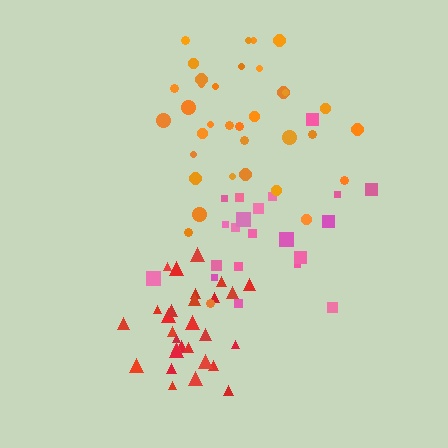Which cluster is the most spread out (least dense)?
Orange.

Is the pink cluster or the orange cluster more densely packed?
Pink.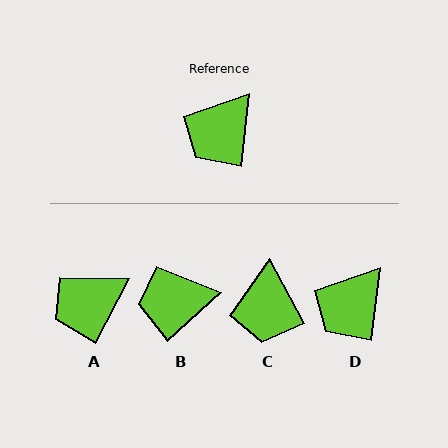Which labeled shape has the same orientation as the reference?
D.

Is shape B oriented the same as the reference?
No, it is off by about 41 degrees.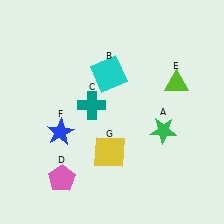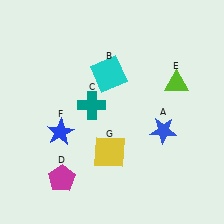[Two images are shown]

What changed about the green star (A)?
In Image 1, A is green. In Image 2, it changed to blue.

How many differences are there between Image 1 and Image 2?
There are 2 differences between the two images.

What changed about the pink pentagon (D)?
In Image 1, D is pink. In Image 2, it changed to magenta.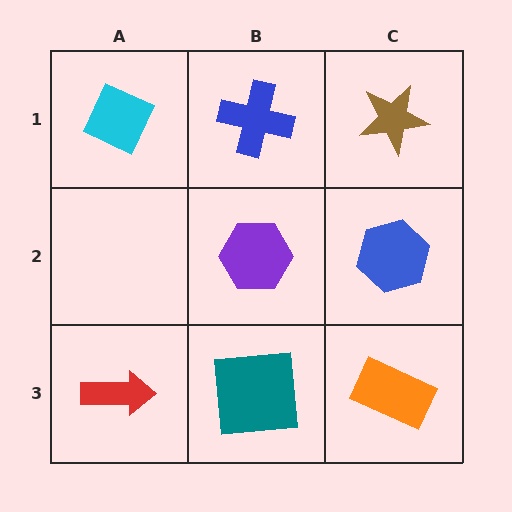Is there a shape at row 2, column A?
No, that cell is empty.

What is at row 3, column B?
A teal square.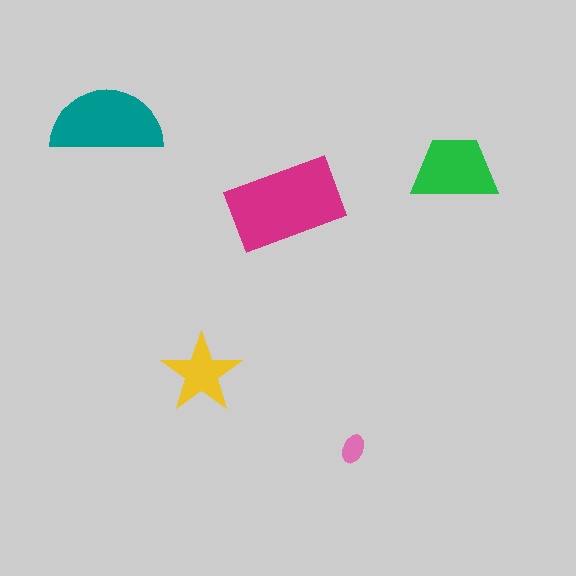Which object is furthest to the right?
The green trapezoid is rightmost.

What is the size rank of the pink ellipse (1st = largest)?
5th.